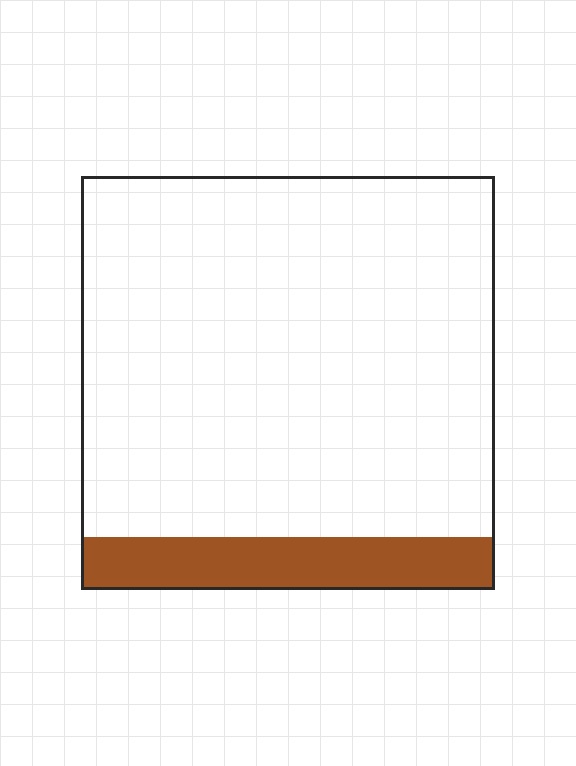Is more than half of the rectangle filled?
No.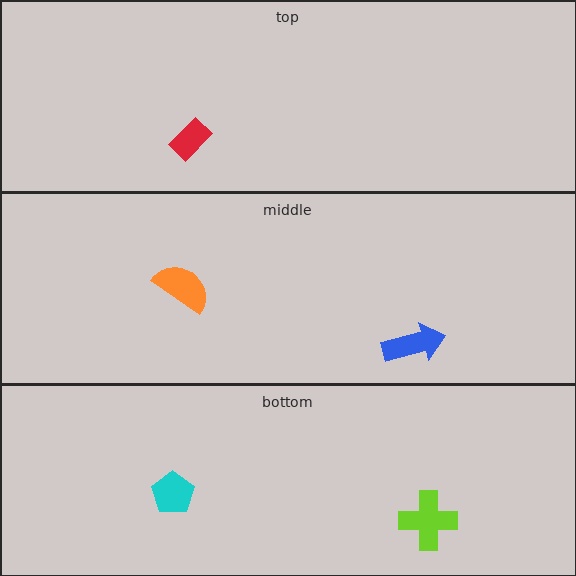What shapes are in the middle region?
The blue arrow, the orange semicircle.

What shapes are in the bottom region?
The cyan pentagon, the lime cross.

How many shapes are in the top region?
1.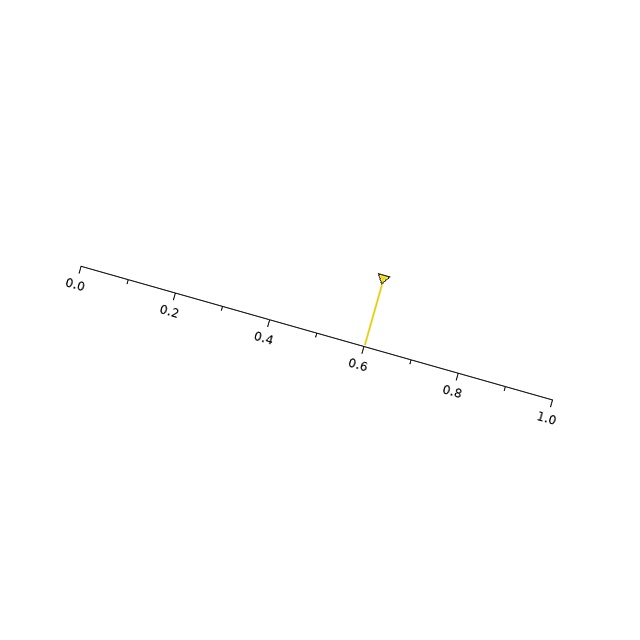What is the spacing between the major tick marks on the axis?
The major ticks are spaced 0.2 apart.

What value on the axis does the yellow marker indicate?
The marker indicates approximately 0.6.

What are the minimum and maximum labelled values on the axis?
The axis runs from 0.0 to 1.0.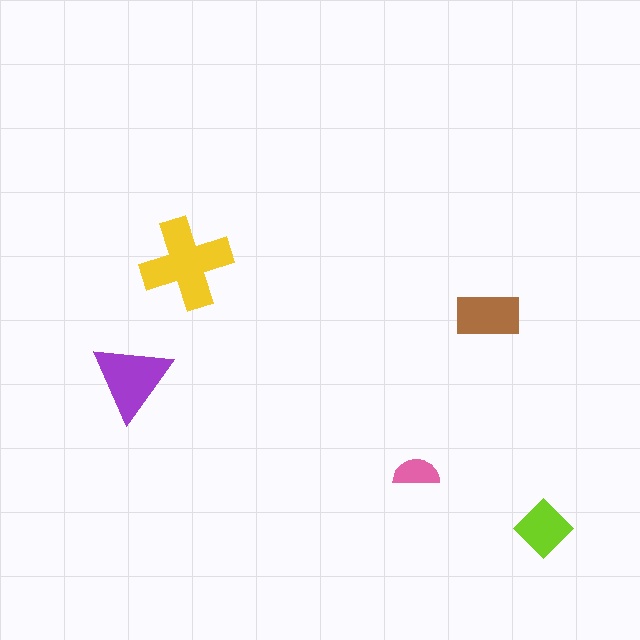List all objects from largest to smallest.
The yellow cross, the purple triangle, the brown rectangle, the lime diamond, the pink semicircle.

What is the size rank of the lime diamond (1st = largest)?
4th.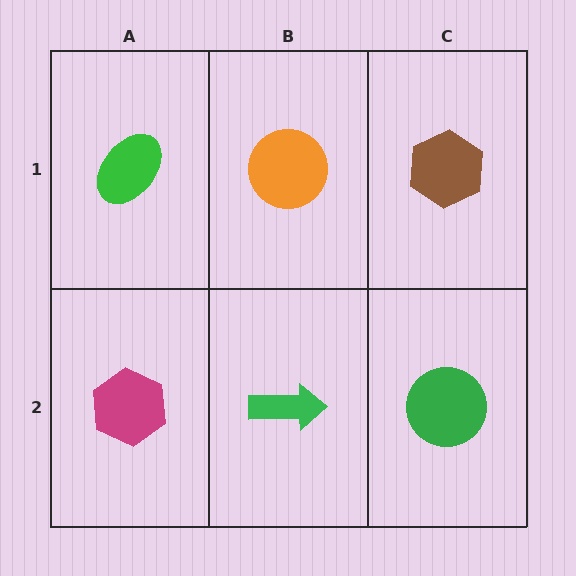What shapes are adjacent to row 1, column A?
A magenta hexagon (row 2, column A), an orange circle (row 1, column B).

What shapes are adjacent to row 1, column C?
A green circle (row 2, column C), an orange circle (row 1, column B).